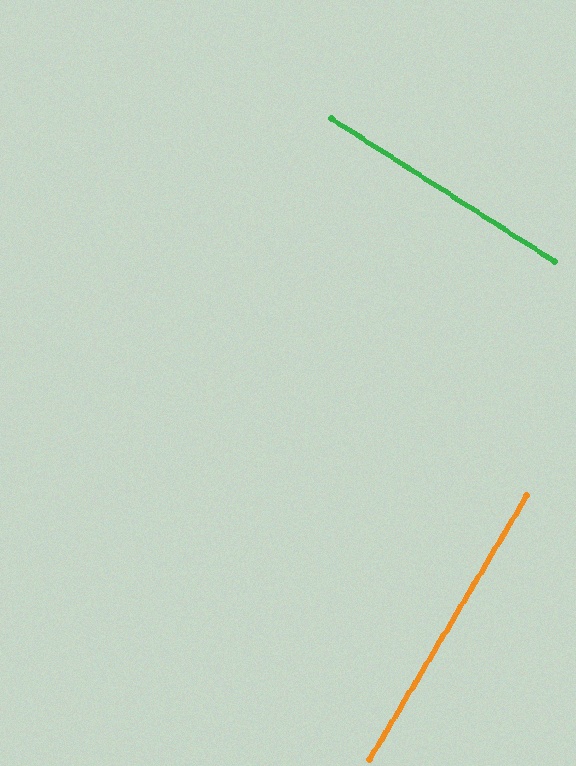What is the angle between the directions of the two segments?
Approximately 88 degrees.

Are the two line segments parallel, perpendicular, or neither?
Perpendicular — they meet at approximately 88°.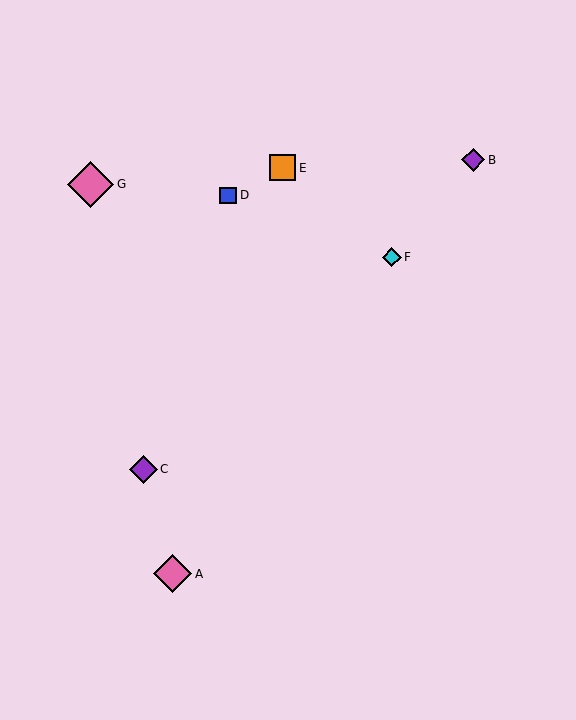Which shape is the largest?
The pink diamond (labeled G) is the largest.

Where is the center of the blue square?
The center of the blue square is at (228, 195).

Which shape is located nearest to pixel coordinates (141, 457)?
The purple diamond (labeled C) at (143, 469) is nearest to that location.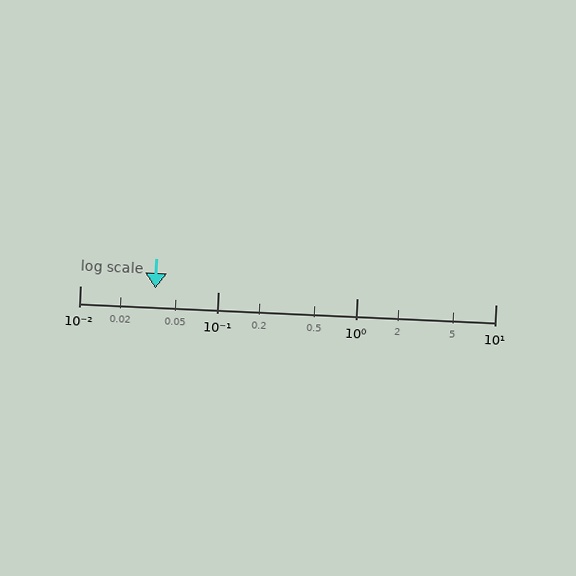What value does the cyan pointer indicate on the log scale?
The pointer indicates approximately 0.035.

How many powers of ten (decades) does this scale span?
The scale spans 3 decades, from 0.01 to 10.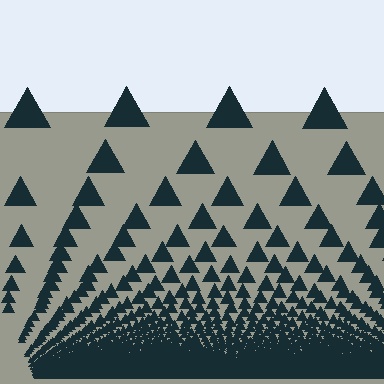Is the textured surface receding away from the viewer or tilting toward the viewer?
The surface appears to tilt toward the viewer. Texture elements get larger and sparser toward the top.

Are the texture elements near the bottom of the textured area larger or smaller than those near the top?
Smaller. The gradient is inverted — elements near the bottom are smaller and denser.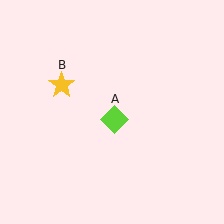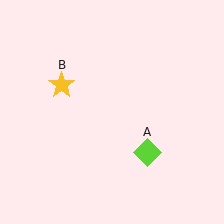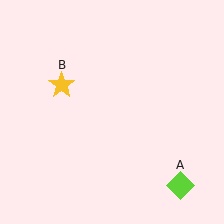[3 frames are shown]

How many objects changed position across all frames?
1 object changed position: lime diamond (object A).